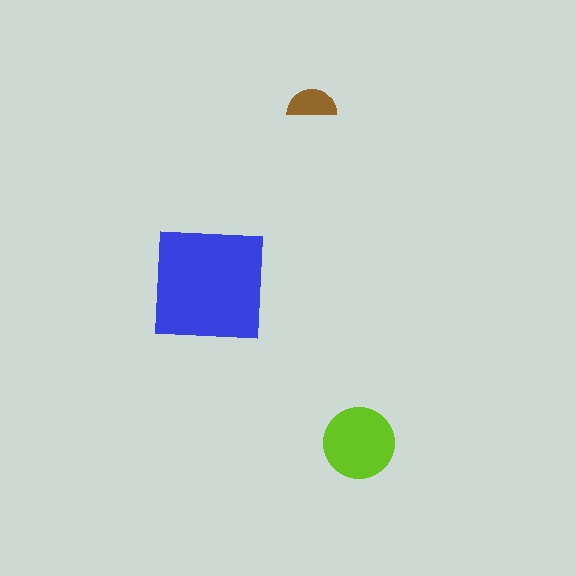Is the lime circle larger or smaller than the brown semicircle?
Larger.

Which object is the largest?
The blue square.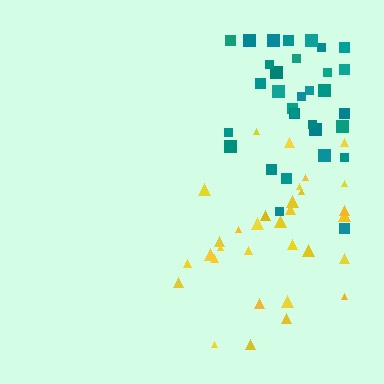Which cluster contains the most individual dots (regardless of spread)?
Yellow (32).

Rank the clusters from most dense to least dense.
teal, yellow.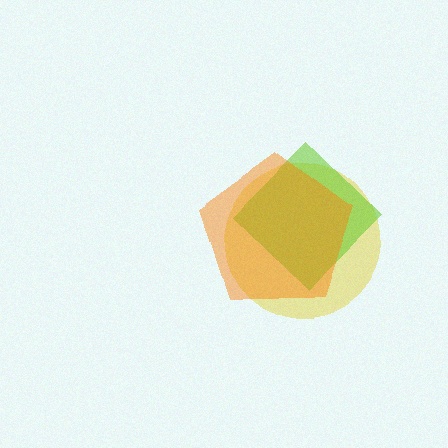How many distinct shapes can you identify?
There are 3 distinct shapes: a yellow circle, a lime diamond, an orange pentagon.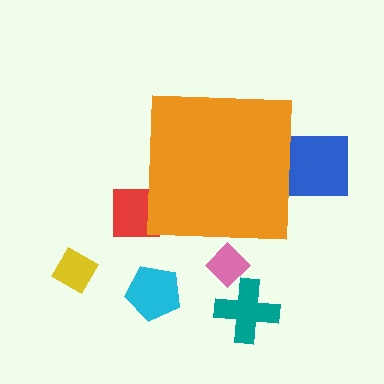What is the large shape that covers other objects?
An orange square.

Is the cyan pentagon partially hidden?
No, the cyan pentagon is fully visible.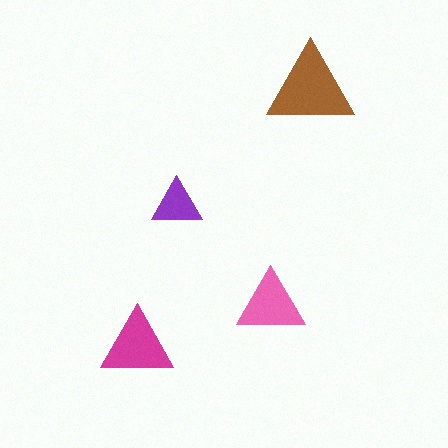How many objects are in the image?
There are 4 objects in the image.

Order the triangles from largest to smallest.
the brown one, the magenta one, the pink one, the purple one.